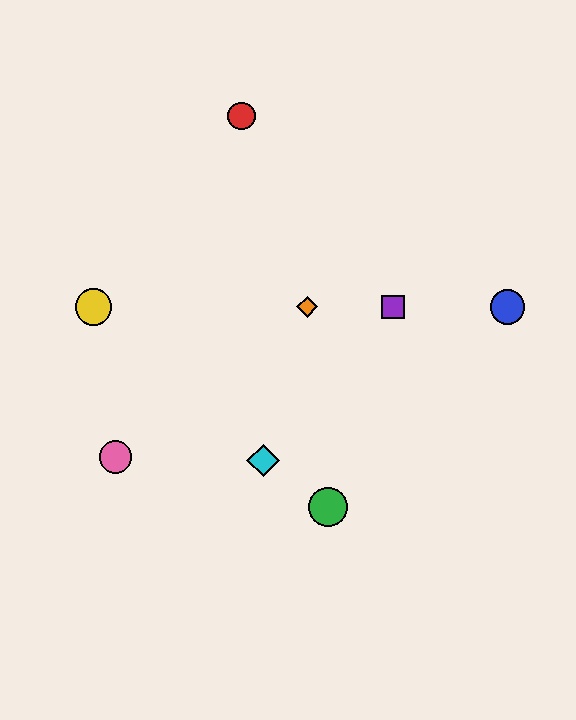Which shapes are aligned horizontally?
The blue circle, the yellow circle, the purple square, the orange diamond are aligned horizontally.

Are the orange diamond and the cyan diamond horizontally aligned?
No, the orange diamond is at y≈307 and the cyan diamond is at y≈461.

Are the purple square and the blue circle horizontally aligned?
Yes, both are at y≈307.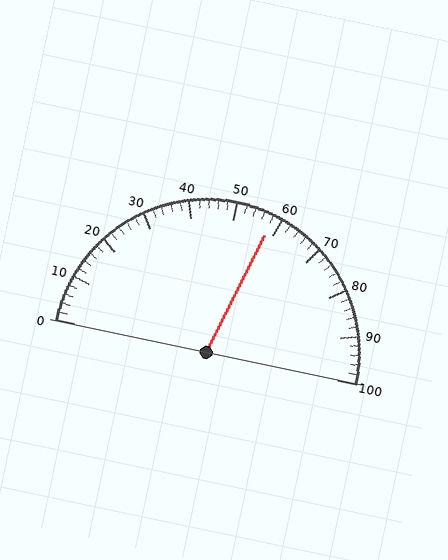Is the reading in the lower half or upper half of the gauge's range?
The reading is in the upper half of the range (0 to 100).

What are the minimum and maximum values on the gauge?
The gauge ranges from 0 to 100.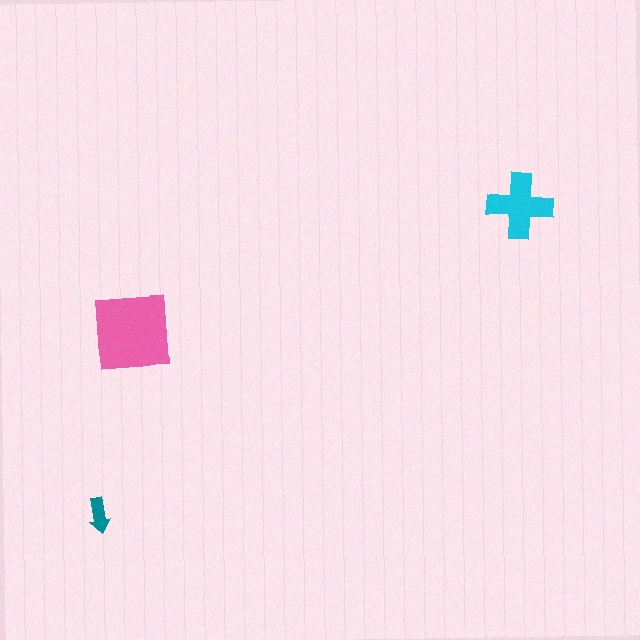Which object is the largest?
The pink square.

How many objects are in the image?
There are 3 objects in the image.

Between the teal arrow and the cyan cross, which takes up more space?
The cyan cross.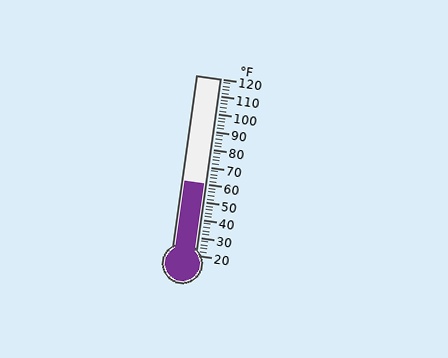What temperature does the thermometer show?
The thermometer shows approximately 60°F.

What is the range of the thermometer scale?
The thermometer scale ranges from 20°F to 120°F.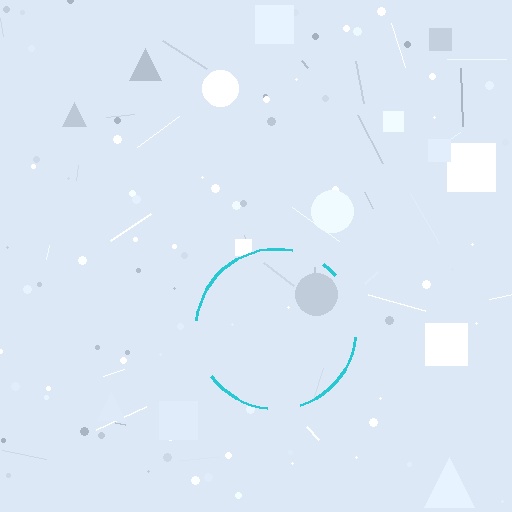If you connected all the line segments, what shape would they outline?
They would outline a circle.